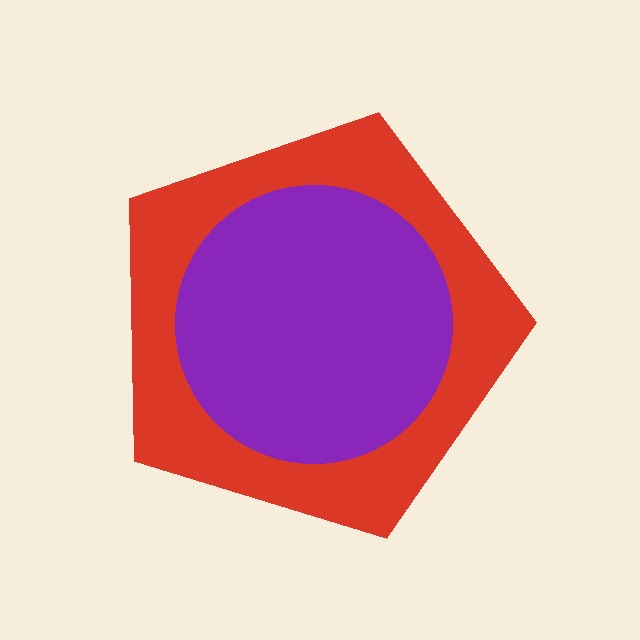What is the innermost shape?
The purple circle.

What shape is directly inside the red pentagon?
The purple circle.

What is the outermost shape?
The red pentagon.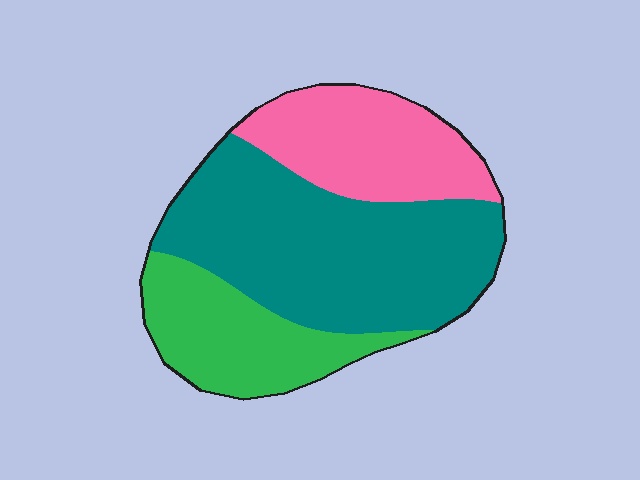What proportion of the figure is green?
Green takes up between a sixth and a third of the figure.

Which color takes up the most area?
Teal, at roughly 50%.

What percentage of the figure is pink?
Pink takes up about one quarter (1/4) of the figure.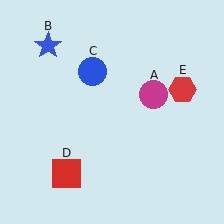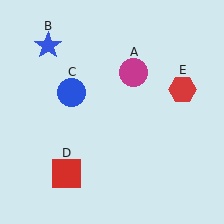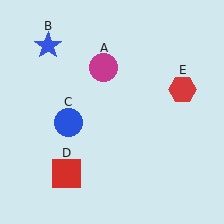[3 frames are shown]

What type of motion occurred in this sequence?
The magenta circle (object A), blue circle (object C) rotated counterclockwise around the center of the scene.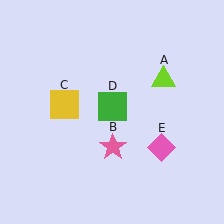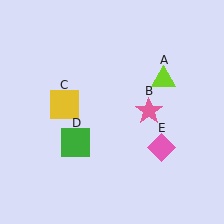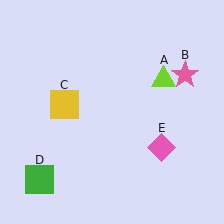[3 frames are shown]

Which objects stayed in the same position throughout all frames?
Lime triangle (object A) and yellow square (object C) and pink diamond (object E) remained stationary.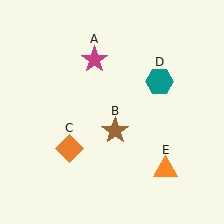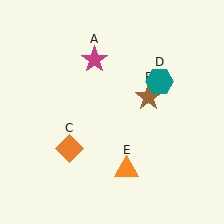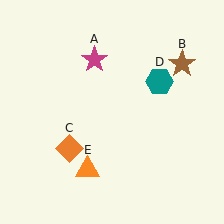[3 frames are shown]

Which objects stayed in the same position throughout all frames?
Magenta star (object A) and orange diamond (object C) and teal hexagon (object D) remained stationary.